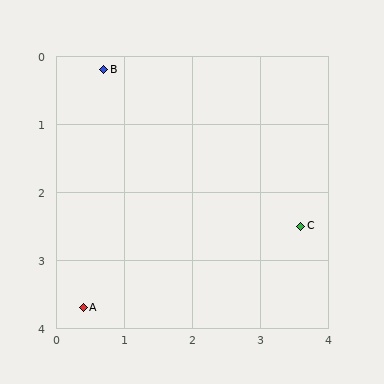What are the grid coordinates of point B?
Point B is at approximately (0.7, 0.2).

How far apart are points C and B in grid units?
Points C and B are about 3.7 grid units apart.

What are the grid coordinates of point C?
Point C is at approximately (3.6, 2.5).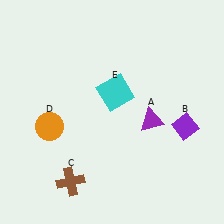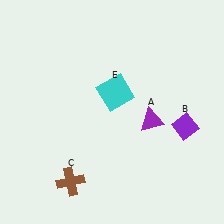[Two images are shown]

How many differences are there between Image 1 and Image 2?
There is 1 difference between the two images.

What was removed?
The orange circle (D) was removed in Image 2.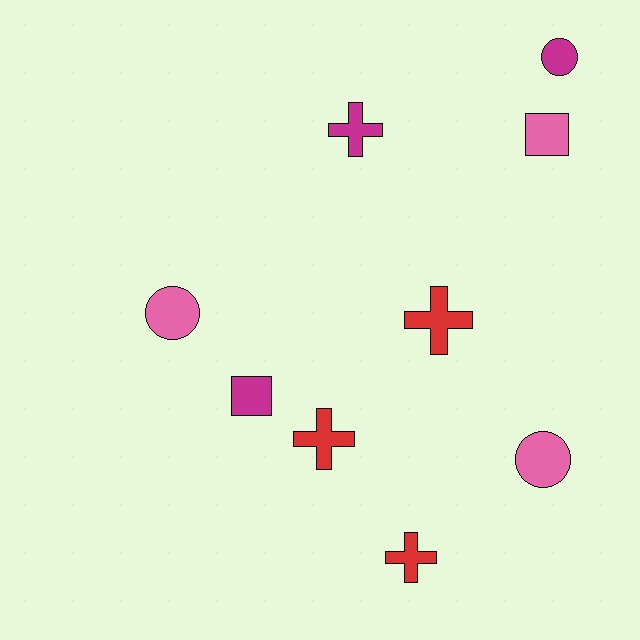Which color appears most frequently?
Red, with 3 objects.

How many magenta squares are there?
There is 1 magenta square.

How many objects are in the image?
There are 9 objects.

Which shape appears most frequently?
Cross, with 4 objects.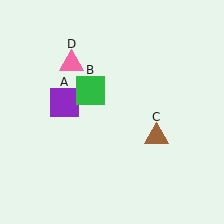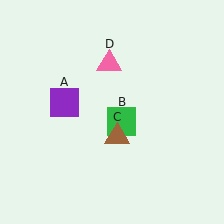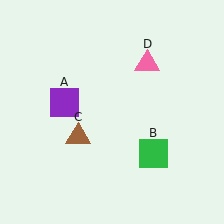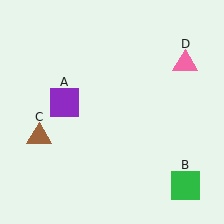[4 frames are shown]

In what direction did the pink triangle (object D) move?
The pink triangle (object D) moved right.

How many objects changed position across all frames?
3 objects changed position: green square (object B), brown triangle (object C), pink triangle (object D).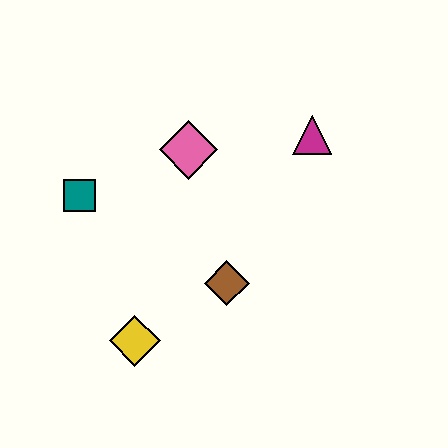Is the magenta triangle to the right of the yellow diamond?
Yes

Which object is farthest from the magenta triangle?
The yellow diamond is farthest from the magenta triangle.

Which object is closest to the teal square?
The pink diamond is closest to the teal square.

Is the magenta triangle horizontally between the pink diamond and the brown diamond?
No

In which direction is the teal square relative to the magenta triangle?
The teal square is to the left of the magenta triangle.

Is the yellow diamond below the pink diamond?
Yes